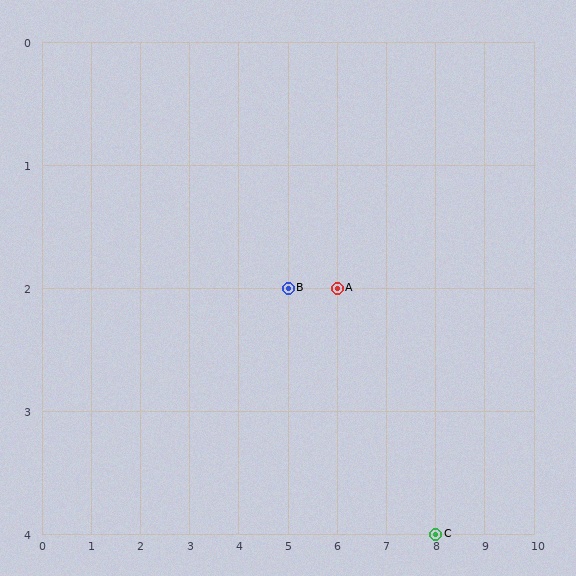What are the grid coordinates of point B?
Point B is at grid coordinates (5, 2).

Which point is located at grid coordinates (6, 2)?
Point A is at (6, 2).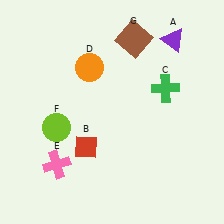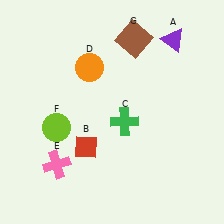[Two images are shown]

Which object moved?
The green cross (C) moved left.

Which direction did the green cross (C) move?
The green cross (C) moved left.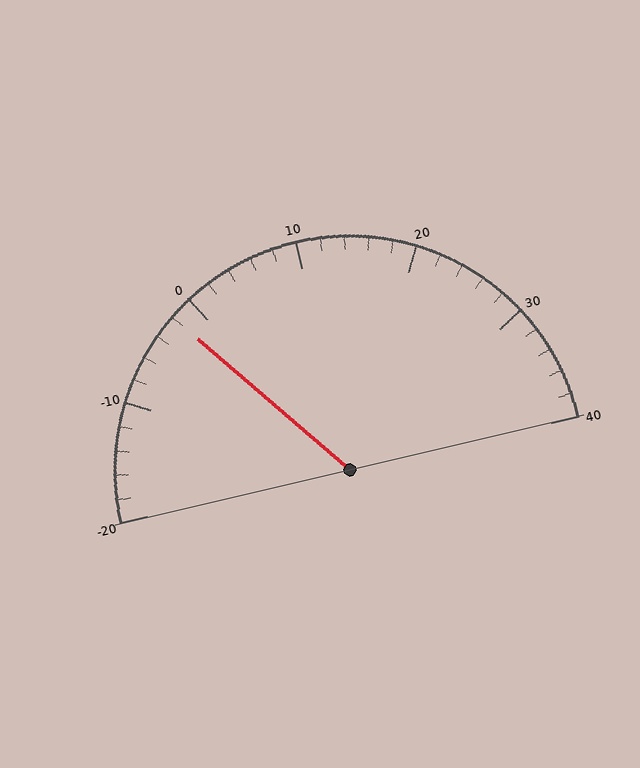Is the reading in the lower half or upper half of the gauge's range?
The reading is in the lower half of the range (-20 to 40).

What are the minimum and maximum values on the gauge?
The gauge ranges from -20 to 40.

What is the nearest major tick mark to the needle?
The nearest major tick mark is 0.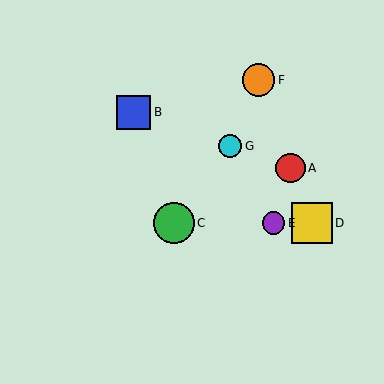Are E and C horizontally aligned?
Yes, both are at y≈223.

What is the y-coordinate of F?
Object F is at y≈80.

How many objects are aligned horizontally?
3 objects (C, D, E) are aligned horizontally.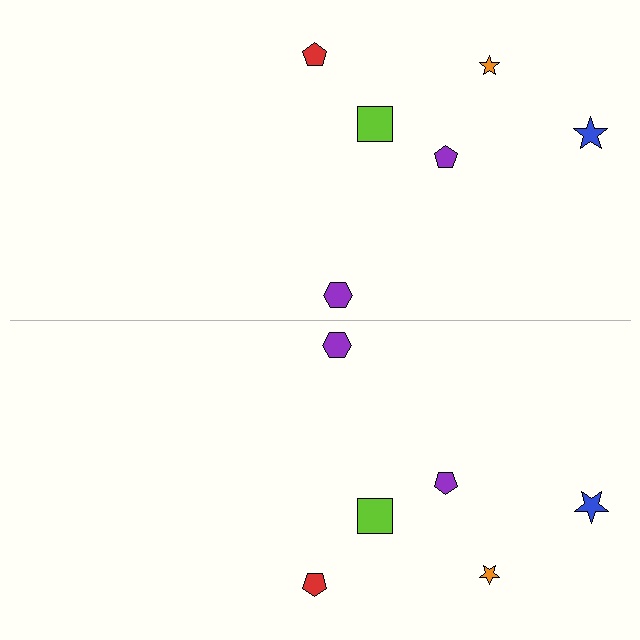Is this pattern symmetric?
Yes, this pattern has bilateral (reflection) symmetry.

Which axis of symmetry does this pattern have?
The pattern has a horizontal axis of symmetry running through the center of the image.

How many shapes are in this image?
There are 12 shapes in this image.